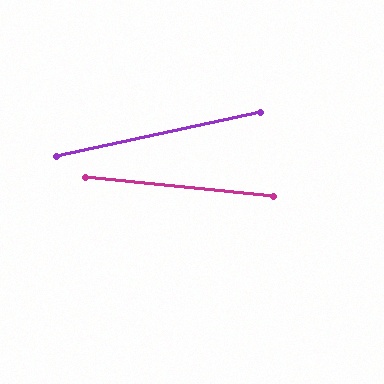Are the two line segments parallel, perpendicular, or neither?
Neither parallel nor perpendicular — they differ by about 18°.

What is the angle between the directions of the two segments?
Approximately 18 degrees.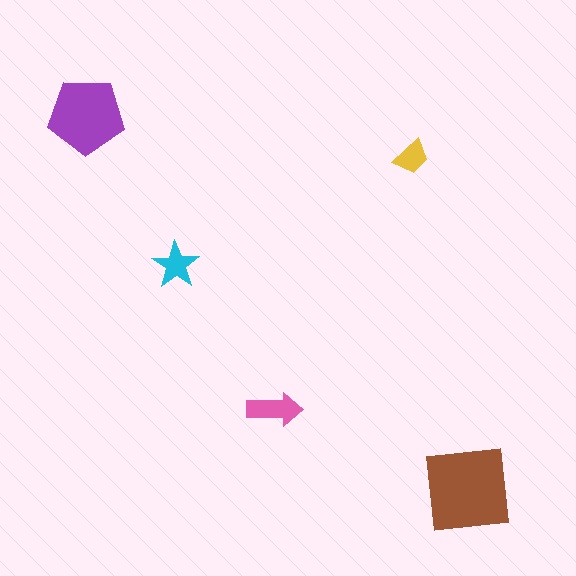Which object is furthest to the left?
The purple pentagon is leftmost.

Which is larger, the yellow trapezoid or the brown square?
The brown square.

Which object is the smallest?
The yellow trapezoid.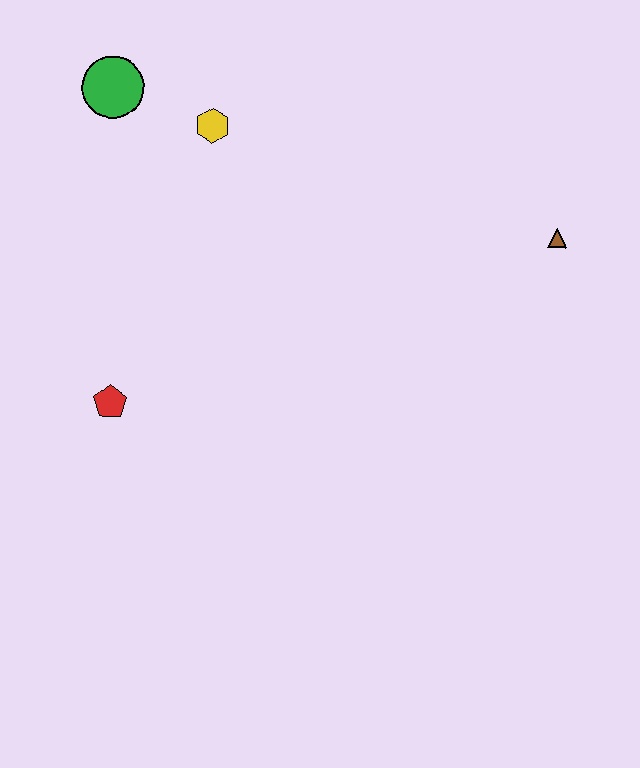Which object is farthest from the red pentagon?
The brown triangle is farthest from the red pentagon.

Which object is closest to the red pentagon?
The yellow hexagon is closest to the red pentagon.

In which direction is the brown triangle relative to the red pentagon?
The brown triangle is to the right of the red pentagon.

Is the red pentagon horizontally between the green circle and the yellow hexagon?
Yes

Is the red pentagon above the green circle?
No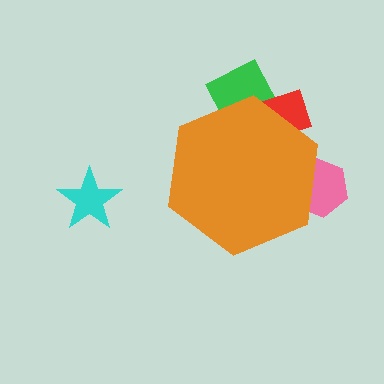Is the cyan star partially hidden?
No, the cyan star is fully visible.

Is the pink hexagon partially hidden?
Yes, the pink hexagon is partially hidden behind the orange hexagon.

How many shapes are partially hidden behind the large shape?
3 shapes are partially hidden.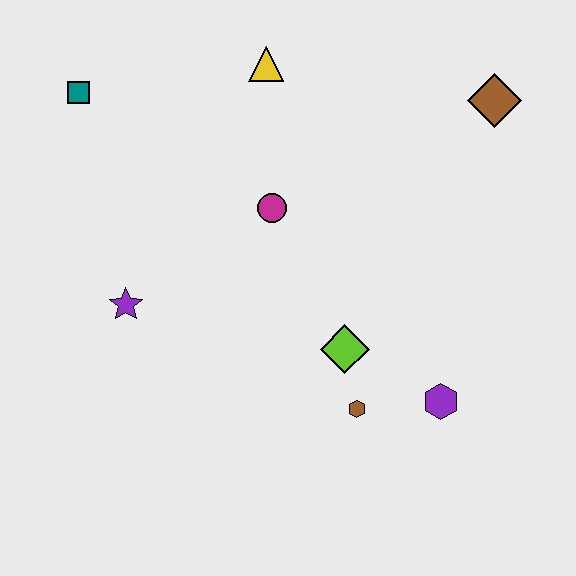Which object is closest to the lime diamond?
The brown hexagon is closest to the lime diamond.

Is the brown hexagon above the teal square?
No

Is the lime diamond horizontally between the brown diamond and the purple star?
Yes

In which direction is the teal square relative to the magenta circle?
The teal square is to the left of the magenta circle.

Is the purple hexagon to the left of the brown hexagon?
No